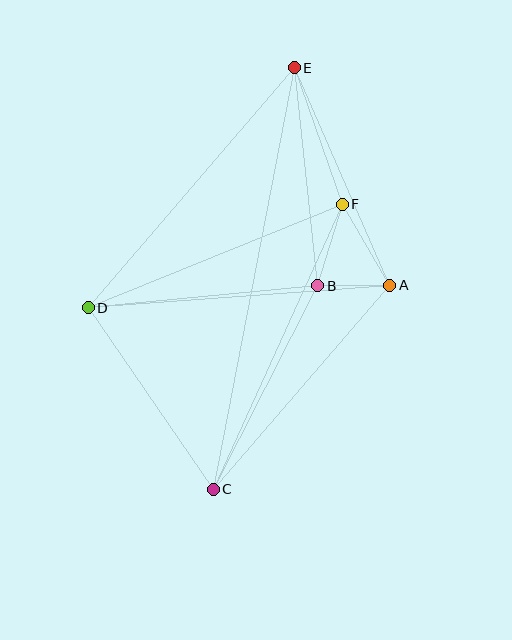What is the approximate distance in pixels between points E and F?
The distance between E and F is approximately 145 pixels.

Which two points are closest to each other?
Points A and B are closest to each other.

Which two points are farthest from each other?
Points C and E are farthest from each other.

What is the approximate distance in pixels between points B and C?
The distance between B and C is approximately 229 pixels.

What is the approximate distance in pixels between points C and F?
The distance between C and F is approximately 313 pixels.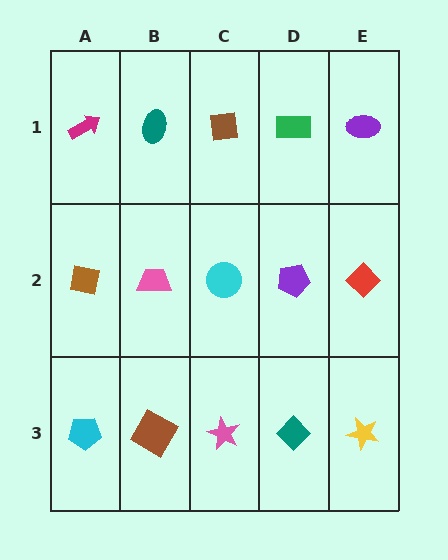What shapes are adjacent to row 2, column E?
A purple ellipse (row 1, column E), a yellow star (row 3, column E), a purple pentagon (row 2, column D).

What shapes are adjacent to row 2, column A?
A magenta arrow (row 1, column A), a cyan pentagon (row 3, column A), a pink trapezoid (row 2, column B).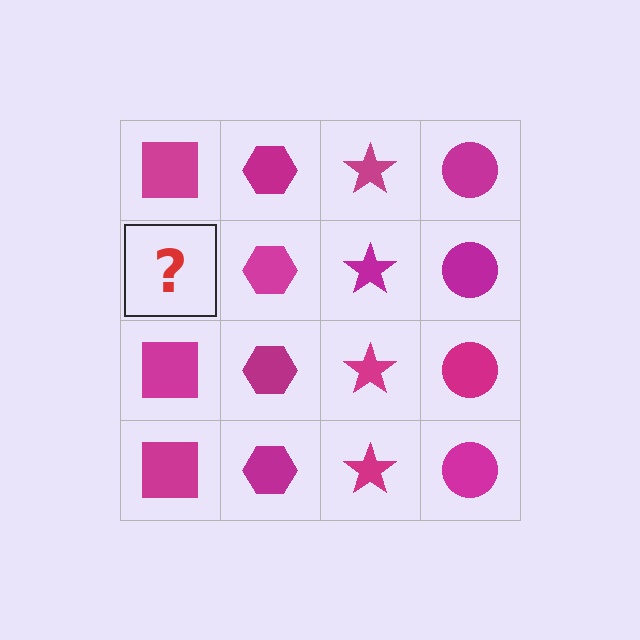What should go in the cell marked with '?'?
The missing cell should contain a magenta square.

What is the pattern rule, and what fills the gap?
The rule is that each column has a consistent shape. The gap should be filled with a magenta square.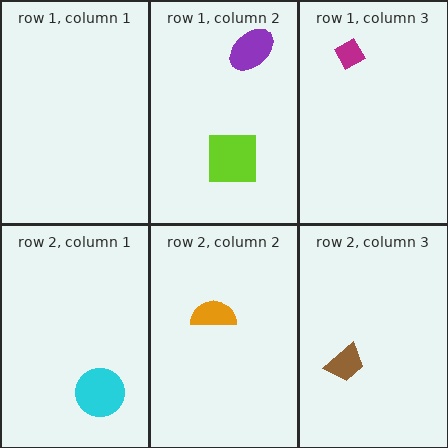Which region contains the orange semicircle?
The row 2, column 2 region.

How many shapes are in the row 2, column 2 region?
1.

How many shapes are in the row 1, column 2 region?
2.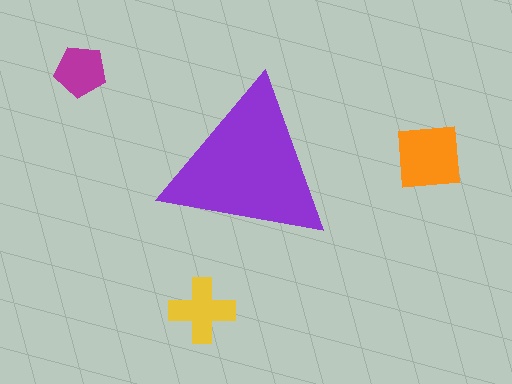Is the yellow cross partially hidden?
No, the yellow cross is fully visible.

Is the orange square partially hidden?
No, the orange square is fully visible.